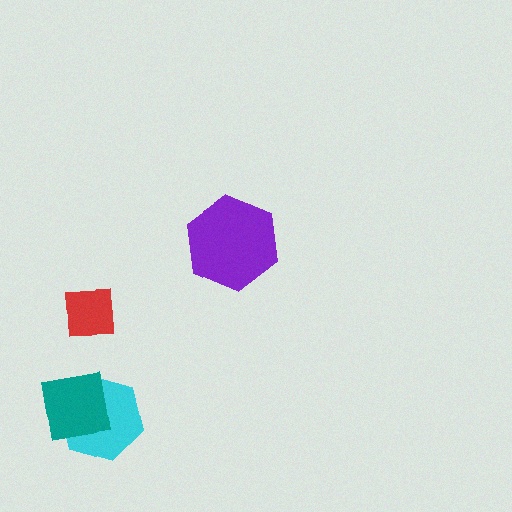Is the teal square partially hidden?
No, no other shape covers it.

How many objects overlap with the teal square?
1 object overlaps with the teal square.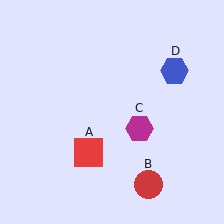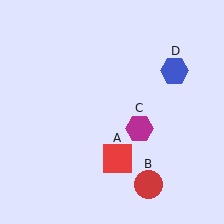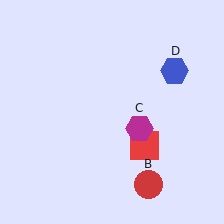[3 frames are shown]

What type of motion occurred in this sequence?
The red square (object A) rotated counterclockwise around the center of the scene.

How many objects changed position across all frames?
1 object changed position: red square (object A).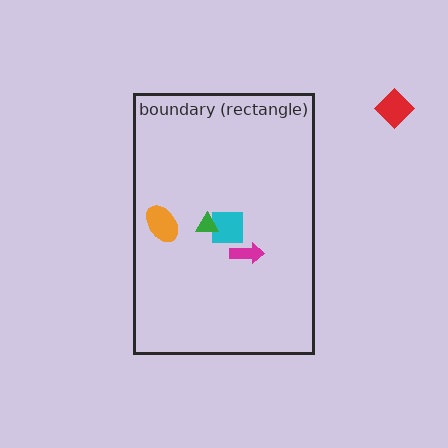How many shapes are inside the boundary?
4 inside, 1 outside.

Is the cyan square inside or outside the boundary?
Inside.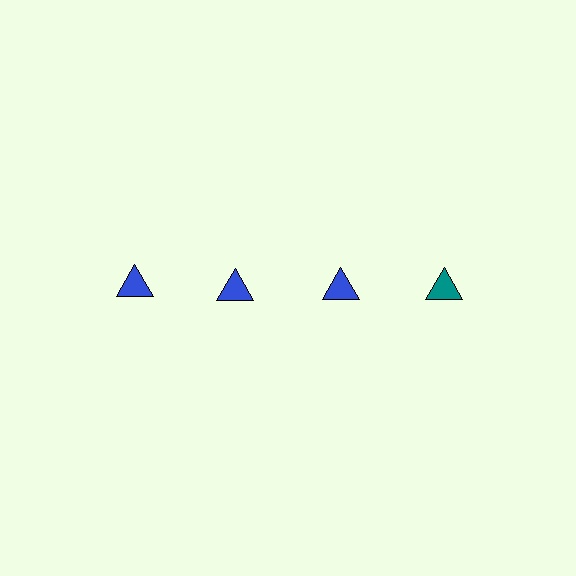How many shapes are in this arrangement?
There are 4 shapes arranged in a grid pattern.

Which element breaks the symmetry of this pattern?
The teal triangle in the top row, second from right column breaks the symmetry. All other shapes are blue triangles.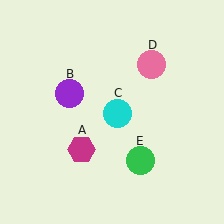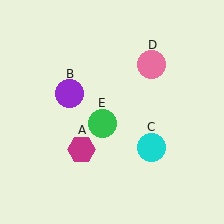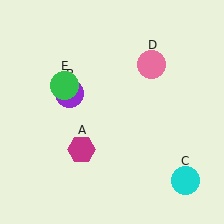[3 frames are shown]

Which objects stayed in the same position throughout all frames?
Magenta hexagon (object A) and purple circle (object B) and pink circle (object D) remained stationary.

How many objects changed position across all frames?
2 objects changed position: cyan circle (object C), green circle (object E).